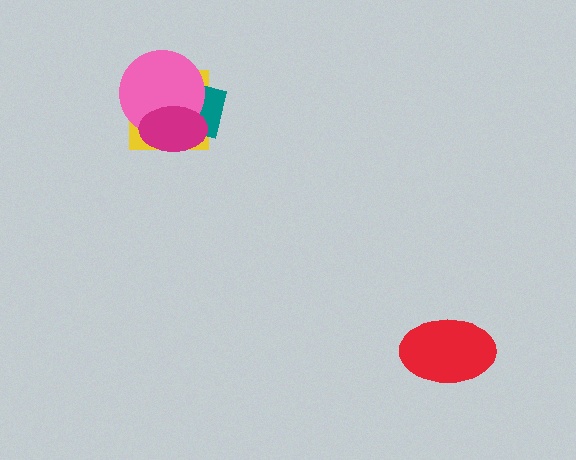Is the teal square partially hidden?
Yes, it is partially covered by another shape.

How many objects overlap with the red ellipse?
0 objects overlap with the red ellipse.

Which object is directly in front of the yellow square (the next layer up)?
The teal square is directly in front of the yellow square.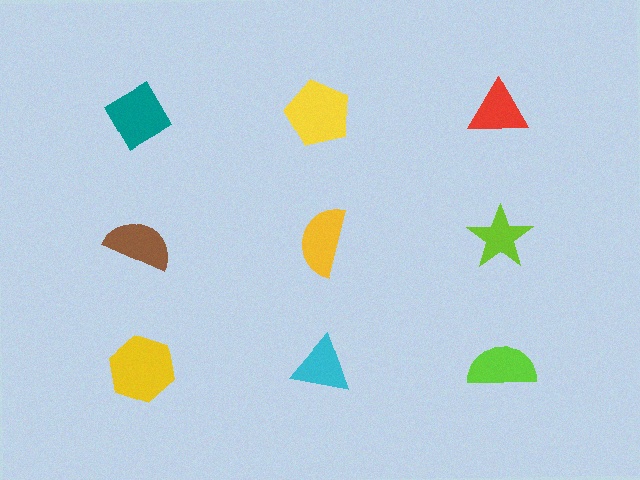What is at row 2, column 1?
A brown semicircle.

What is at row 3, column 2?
A cyan triangle.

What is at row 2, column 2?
A yellow semicircle.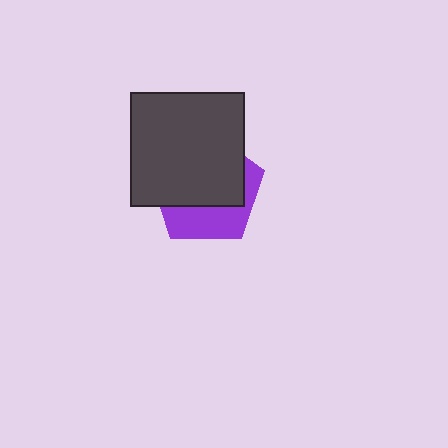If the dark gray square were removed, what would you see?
You would see the complete purple pentagon.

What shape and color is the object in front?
The object in front is a dark gray square.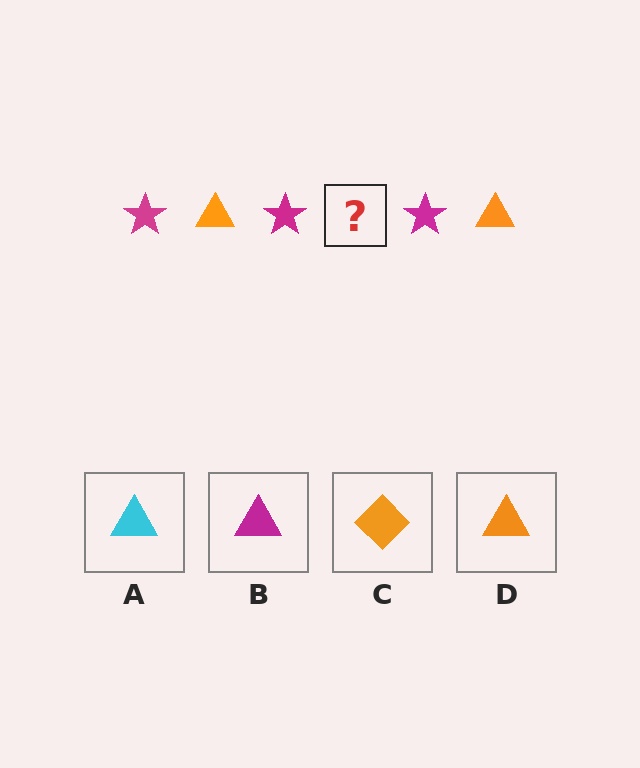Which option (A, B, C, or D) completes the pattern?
D.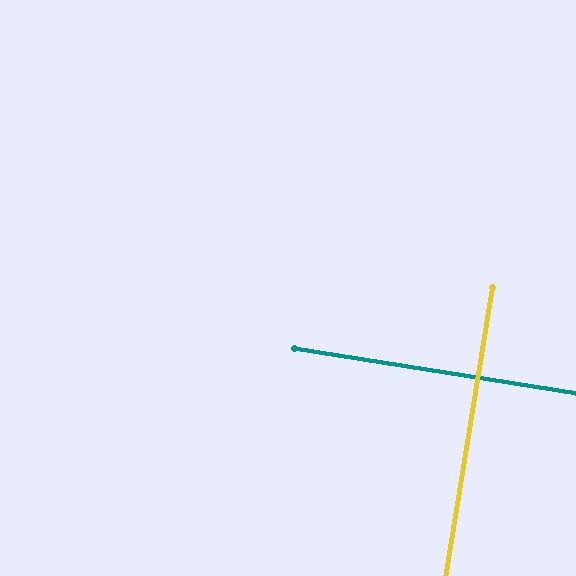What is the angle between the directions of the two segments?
Approximately 90 degrees.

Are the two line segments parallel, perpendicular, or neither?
Perpendicular — they meet at approximately 90°.